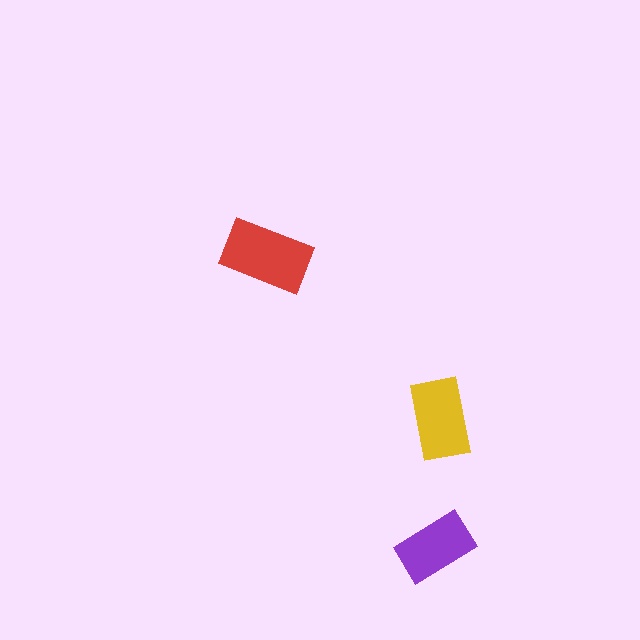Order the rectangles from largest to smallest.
the red one, the yellow one, the purple one.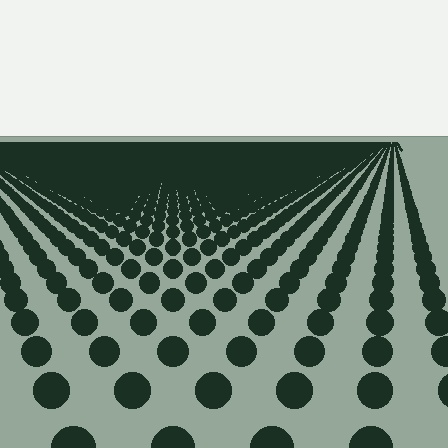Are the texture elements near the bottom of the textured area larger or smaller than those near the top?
Larger. Near the bottom, elements are closer to the viewer and appear at a bigger on-screen size.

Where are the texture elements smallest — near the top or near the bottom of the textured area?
Near the top.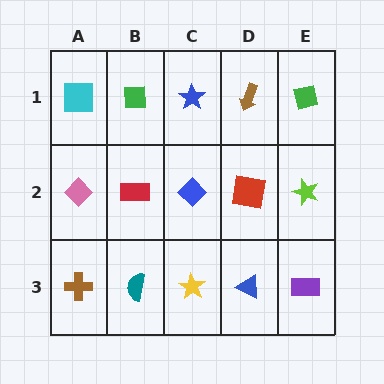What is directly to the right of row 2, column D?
A lime star.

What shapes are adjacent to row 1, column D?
A red square (row 2, column D), a blue star (row 1, column C), a green square (row 1, column E).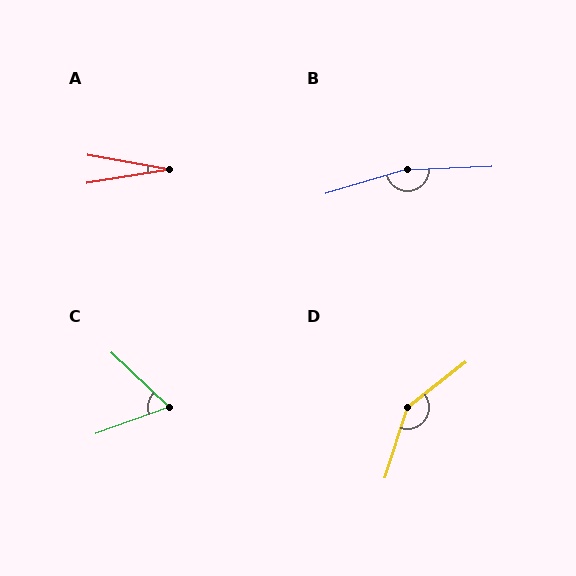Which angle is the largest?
B, at approximately 166 degrees.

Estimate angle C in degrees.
Approximately 63 degrees.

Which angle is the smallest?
A, at approximately 19 degrees.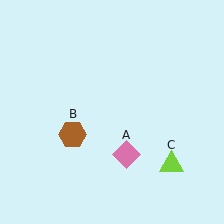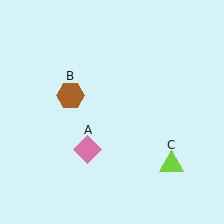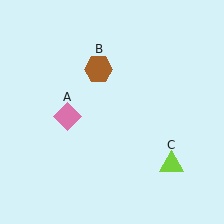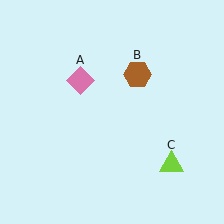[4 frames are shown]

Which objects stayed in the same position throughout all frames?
Lime triangle (object C) remained stationary.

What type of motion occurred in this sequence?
The pink diamond (object A), brown hexagon (object B) rotated clockwise around the center of the scene.